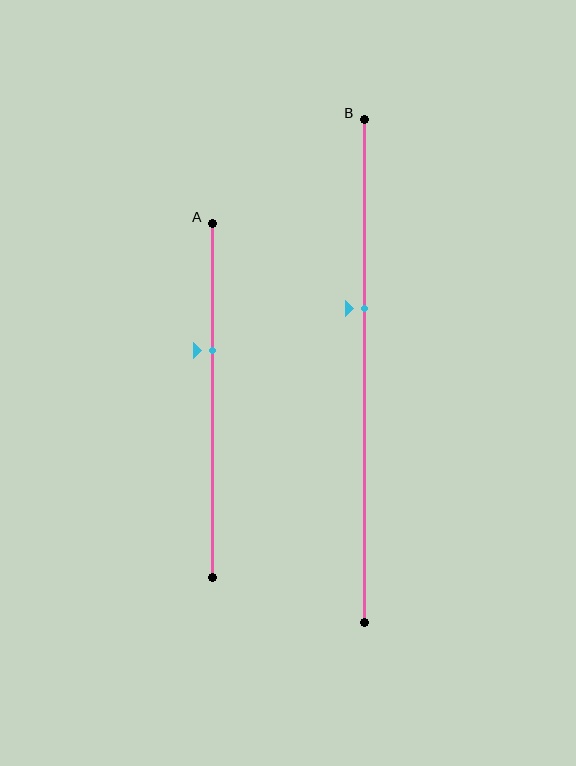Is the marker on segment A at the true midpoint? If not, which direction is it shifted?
No, the marker on segment A is shifted upward by about 14% of the segment length.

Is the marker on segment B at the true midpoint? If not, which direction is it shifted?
No, the marker on segment B is shifted upward by about 12% of the segment length.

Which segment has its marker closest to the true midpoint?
Segment B has its marker closest to the true midpoint.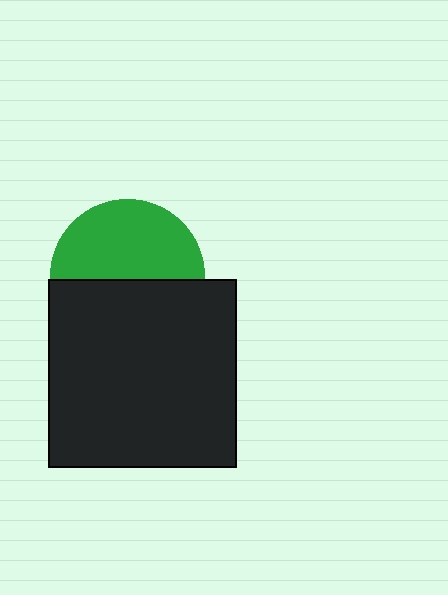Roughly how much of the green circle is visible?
About half of it is visible (roughly 52%).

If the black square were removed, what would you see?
You would see the complete green circle.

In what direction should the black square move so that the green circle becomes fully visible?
The black square should move down. That is the shortest direction to clear the overlap and leave the green circle fully visible.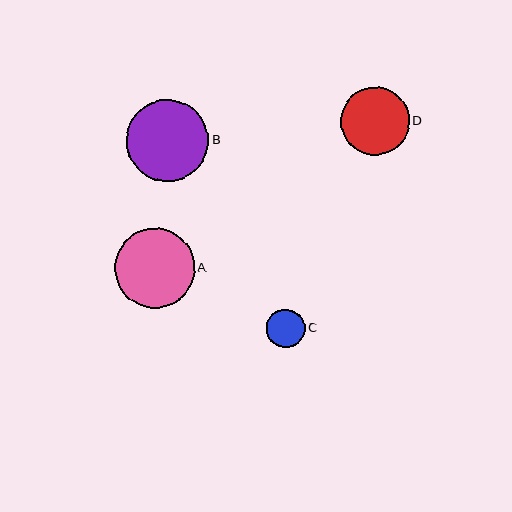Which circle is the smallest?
Circle C is the smallest with a size of approximately 38 pixels.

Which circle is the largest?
Circle B is the largest with a size of approximately 82 pixels.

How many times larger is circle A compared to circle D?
Circle A is approximately 1.2 times the size of circle D.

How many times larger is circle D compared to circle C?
Circle D is approximately 1.8 times the size of circle C.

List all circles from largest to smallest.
From largest to smallest: B, A, D, C.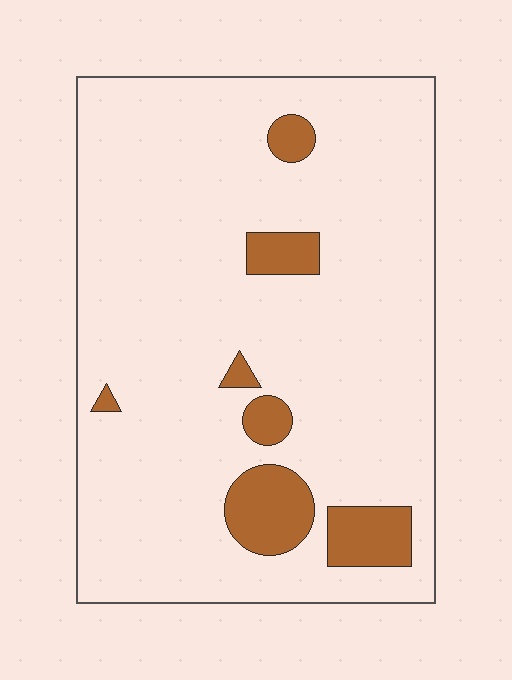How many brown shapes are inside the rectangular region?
7.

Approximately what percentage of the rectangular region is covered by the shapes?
Approximately 10%.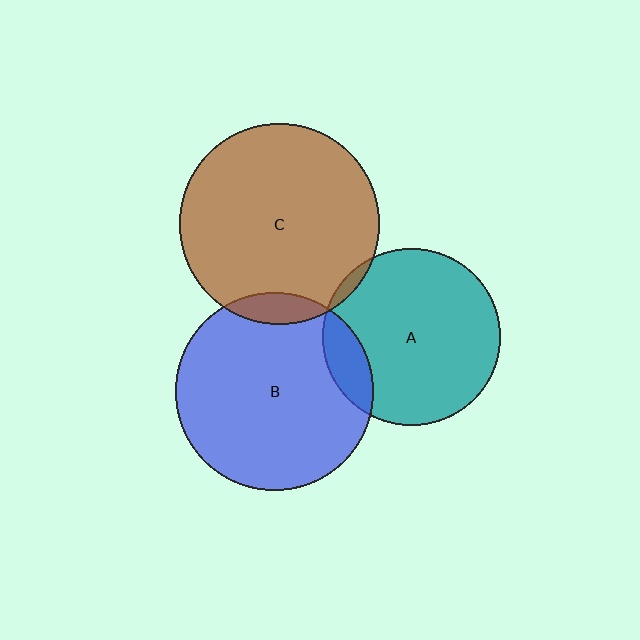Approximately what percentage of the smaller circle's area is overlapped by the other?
Approximately 10%.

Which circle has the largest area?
Circle C (brown).